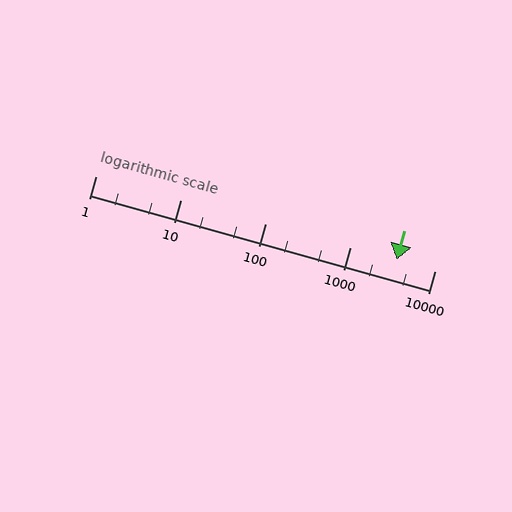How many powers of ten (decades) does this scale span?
The scale spans 4 decades, from 1 to 10000.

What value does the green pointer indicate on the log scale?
The pointer indicates approximately 3600.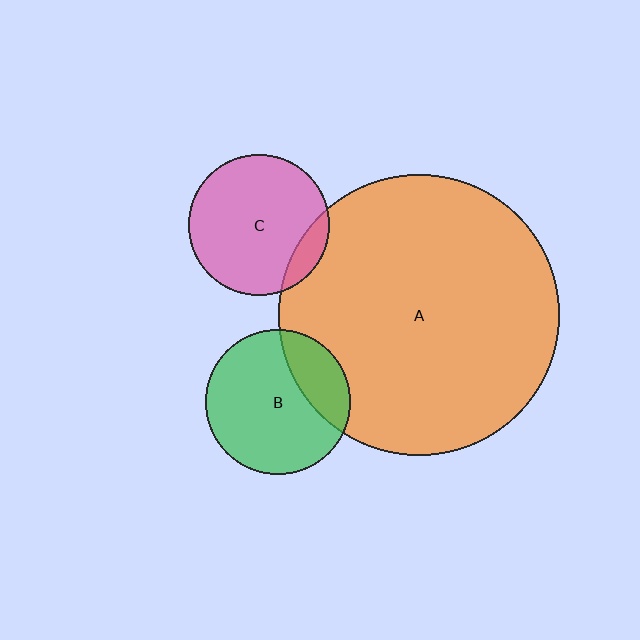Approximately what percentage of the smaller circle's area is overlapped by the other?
Approximately 10%.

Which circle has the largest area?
Circle A (orange).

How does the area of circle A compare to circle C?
Approximately 3.9 times.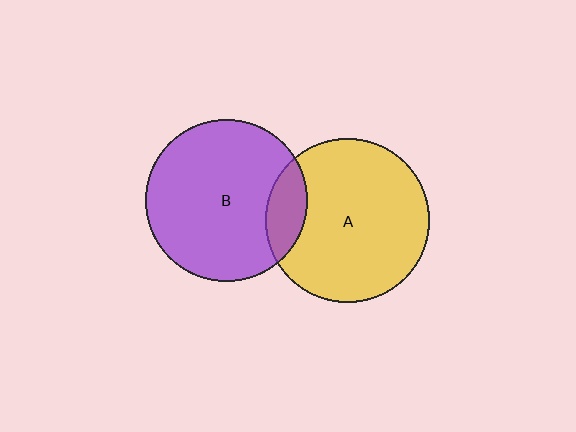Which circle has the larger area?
Circle A (yellow).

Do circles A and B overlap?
Yes.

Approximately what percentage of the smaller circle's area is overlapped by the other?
Approximately 15%.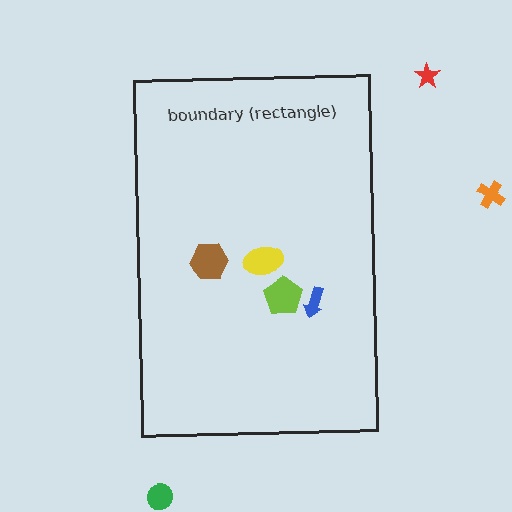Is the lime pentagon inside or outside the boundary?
Inside.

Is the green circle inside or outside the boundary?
Outside.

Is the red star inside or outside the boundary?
Outside.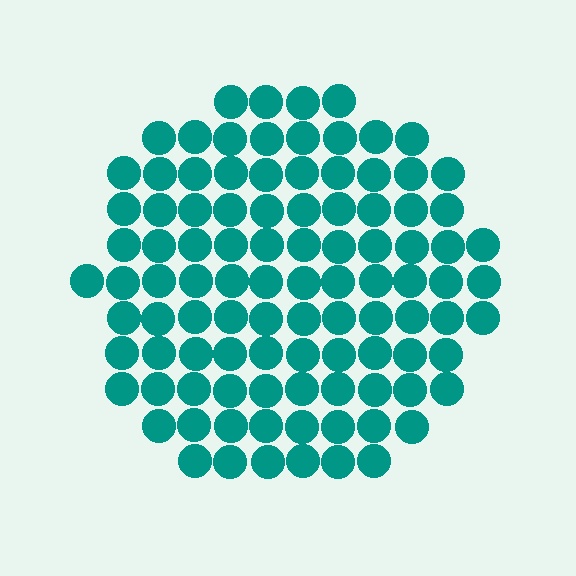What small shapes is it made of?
It is made of small circles.